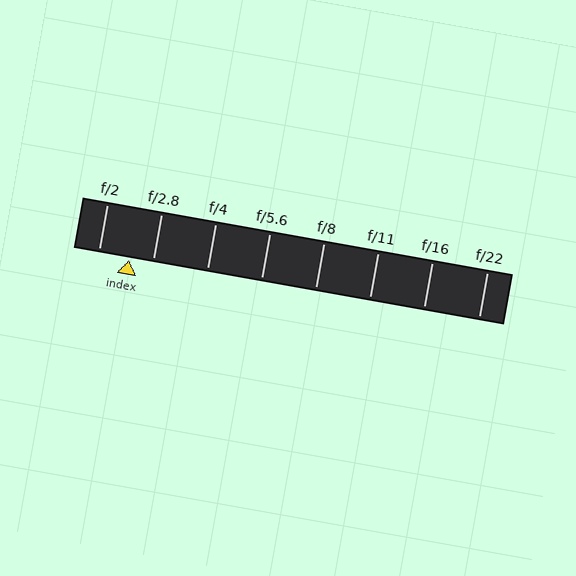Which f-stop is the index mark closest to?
The index mark is closest to f/2.8.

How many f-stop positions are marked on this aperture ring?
There are 8 f-stop positions marked.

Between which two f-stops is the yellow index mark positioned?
The index mark is between f/2 and f/2.8.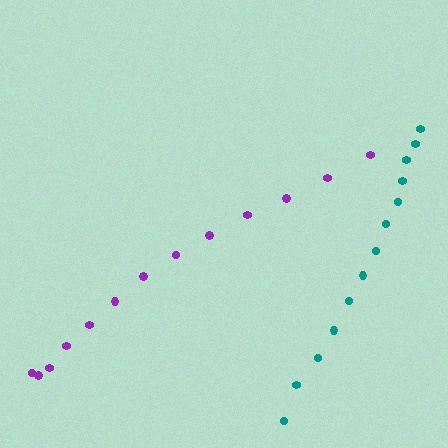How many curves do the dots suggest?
There are 2 distinct paths.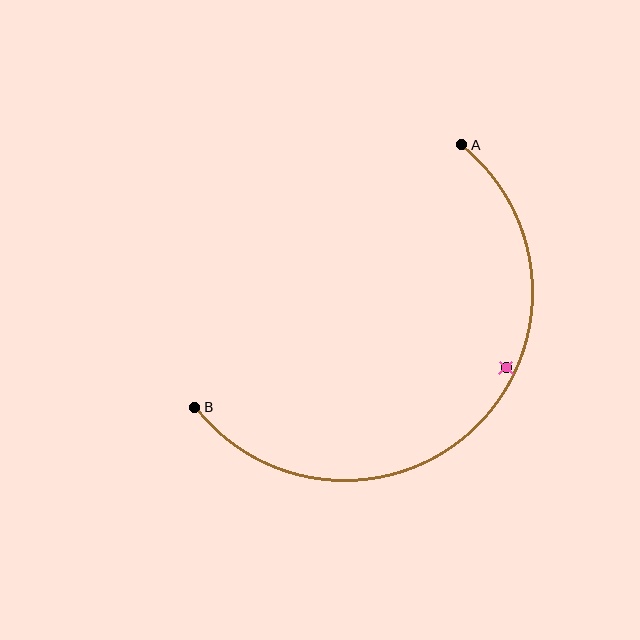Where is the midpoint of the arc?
The arc midpoint is the point on the curve farthest from the straight line joining A and B. It sits below and to the right of that line.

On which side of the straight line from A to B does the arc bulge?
The arc bulges below and to the right of the straight line connecting A and B.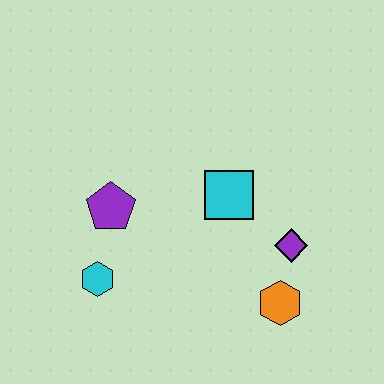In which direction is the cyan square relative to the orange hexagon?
The cyan square is above the orange hexagon.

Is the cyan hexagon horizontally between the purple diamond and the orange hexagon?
No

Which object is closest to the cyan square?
The purple diamond is closest to the cyan square.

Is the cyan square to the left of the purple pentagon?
No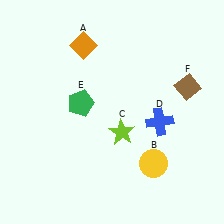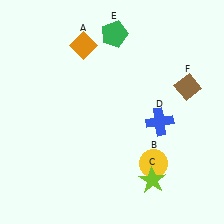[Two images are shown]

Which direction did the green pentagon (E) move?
The green pentagon (E) moved up.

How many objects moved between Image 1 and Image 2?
2 objects moved between the two images.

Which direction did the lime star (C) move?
The lime star (C) moved down.